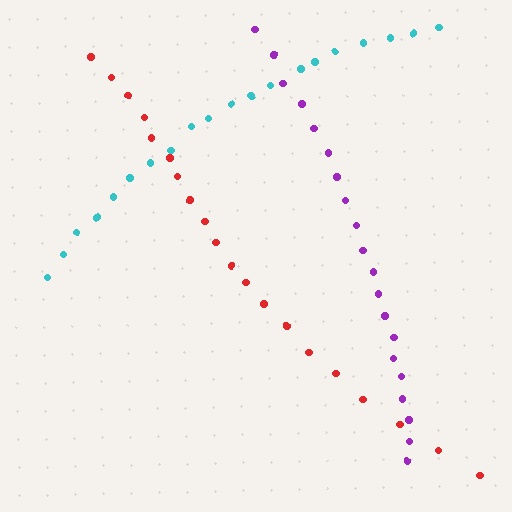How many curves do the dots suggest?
There are 3 distinct paths.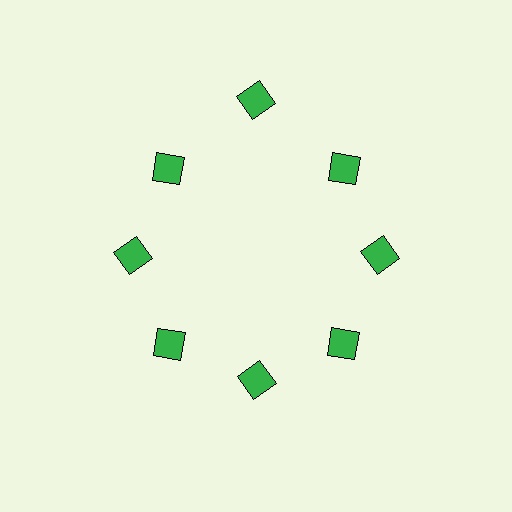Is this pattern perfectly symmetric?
No. The 8 green squares are arranged in a ring, but one element near the 12 o'clock position is pushed outward from the center, breaking the 8-fold rotational symmetry.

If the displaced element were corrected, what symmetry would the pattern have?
It would have 8-fold rotational symmetry — the pattern would map onto itself every 45 degrees.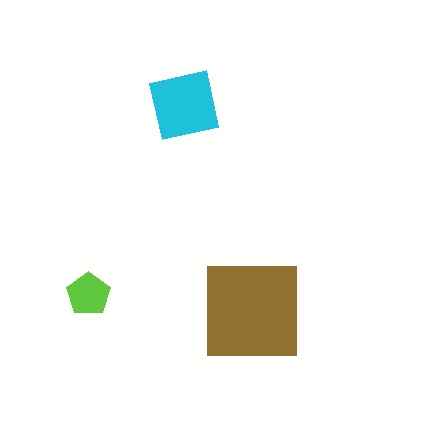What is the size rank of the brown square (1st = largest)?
1st.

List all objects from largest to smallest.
The brown square, the cyan square, the lime pentagon.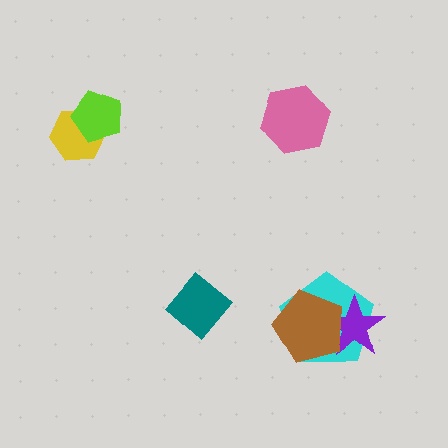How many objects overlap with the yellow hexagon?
1 object overlaps with the yellow hexagon.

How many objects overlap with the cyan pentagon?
2 objects overlap with the cyan pentagon.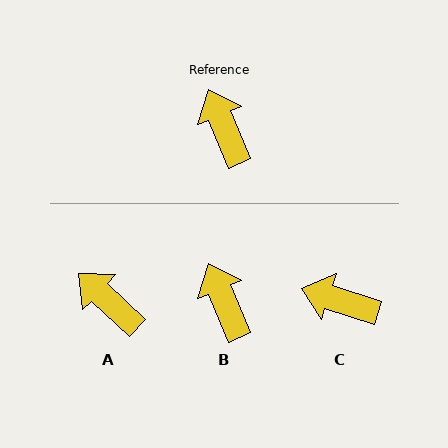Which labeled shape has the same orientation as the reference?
B.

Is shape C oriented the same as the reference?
No, it is off by about 49 degrees.